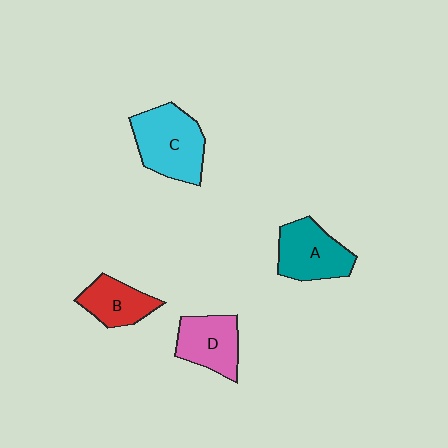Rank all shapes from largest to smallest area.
From largest to smallest: C (cyan), A (teal), D (pink), B (red).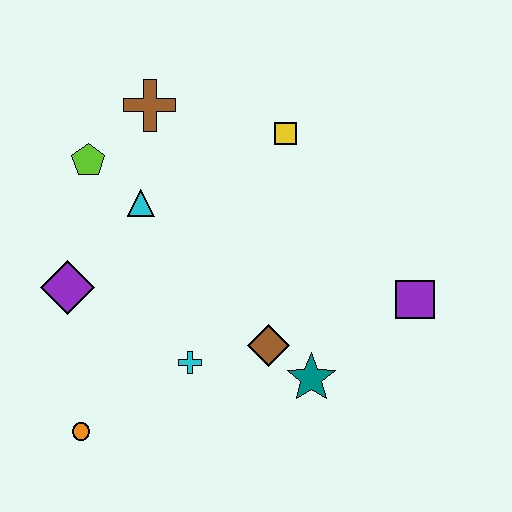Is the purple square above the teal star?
Yes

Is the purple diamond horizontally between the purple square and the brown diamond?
No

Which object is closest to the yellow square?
The brown cross is closest to the yellow square.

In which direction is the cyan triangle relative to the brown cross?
The cyan triangle is below the brown cross.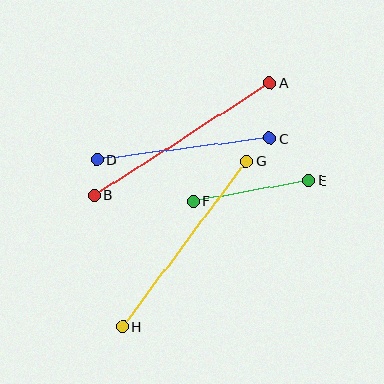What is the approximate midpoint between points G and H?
The midpoint is at approximately (184, 244) pixels.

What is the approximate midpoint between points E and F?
The midpoint is at approximately (251, 191) pixels.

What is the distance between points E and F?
The distance is approximately 118 pixels.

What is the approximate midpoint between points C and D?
The midpoint is at approximately (183, 149) pixels.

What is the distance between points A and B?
The distance is approximately 209 pixels.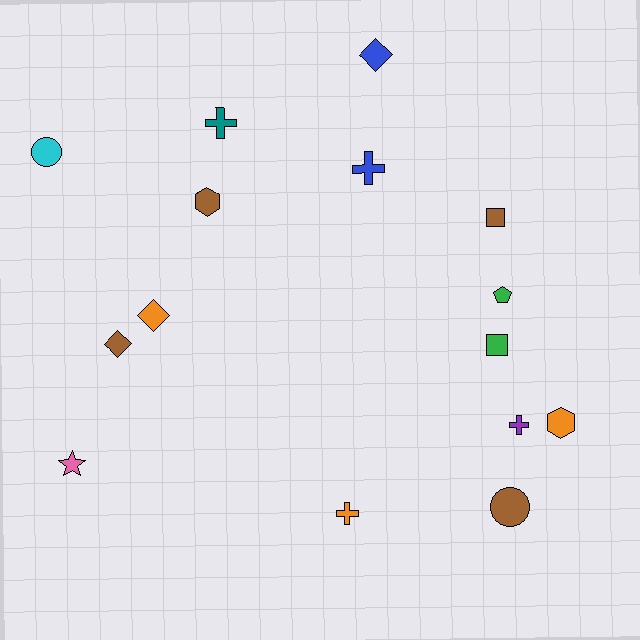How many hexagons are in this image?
There are 2 hexagons.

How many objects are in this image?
There are 15 objects.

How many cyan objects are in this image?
There is 1 cyan object.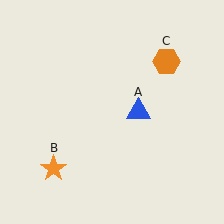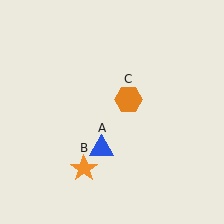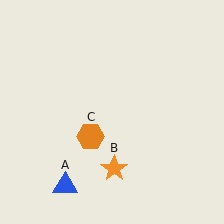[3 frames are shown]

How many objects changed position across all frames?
3 objects changed position: blue triangle (object A), orange star (object B), orange hexagon (object C).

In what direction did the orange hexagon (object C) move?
The orange hexagon (object C) moved down and to the left.